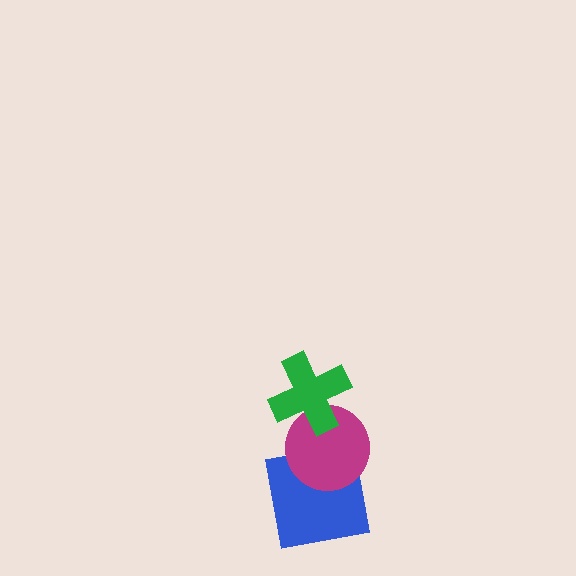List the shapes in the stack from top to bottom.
From top to bottom: the green cross, the magenta circle, the blue square.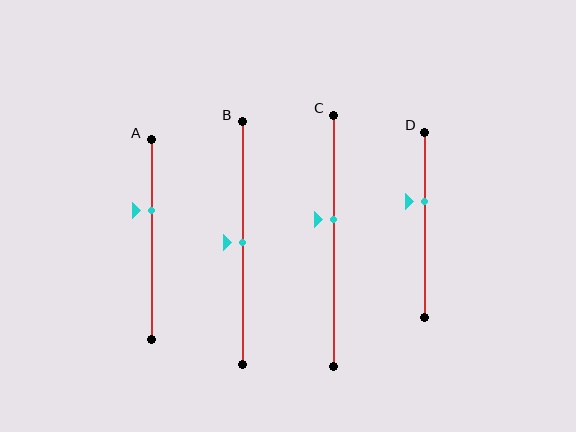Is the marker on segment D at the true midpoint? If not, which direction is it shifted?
No, the marker on segment D is shifted upward by about 13% of the segment length.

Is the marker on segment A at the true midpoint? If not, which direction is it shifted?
No, the marker on segment A is shifted upward by about 15% of the segment length.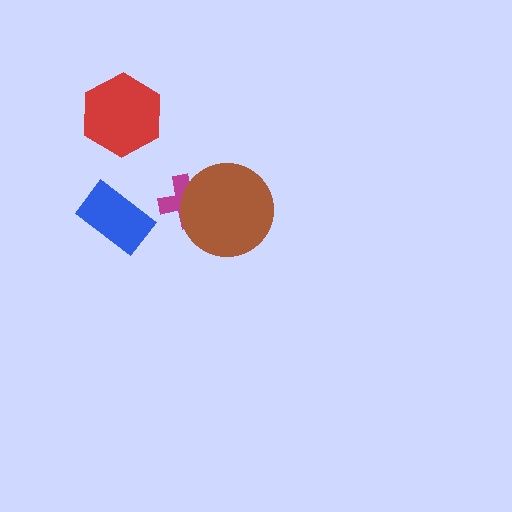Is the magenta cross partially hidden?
Yes, it is partially covered by another shape.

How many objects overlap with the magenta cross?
1 object overlaps with the magenta cross.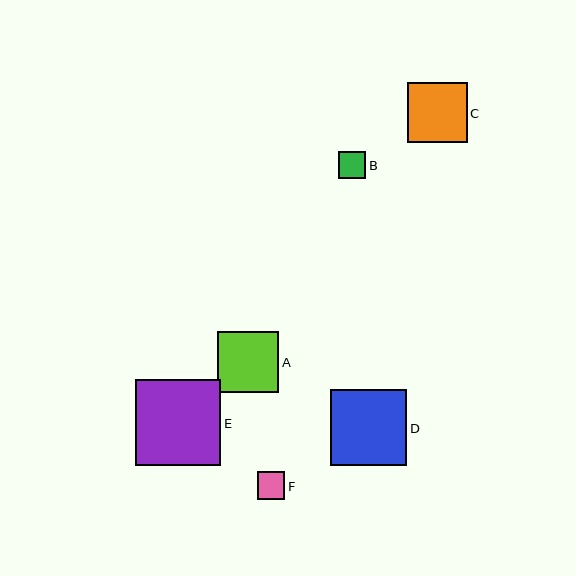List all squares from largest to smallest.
From largest to smallest: E, D, A, C, B, F.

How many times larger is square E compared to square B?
Square E is approximately 3.1 times the size of square B.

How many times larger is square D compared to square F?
Square D is approximately 2.8 times the size of square F.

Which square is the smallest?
Square F is the smallest with a size of approximately 27 pixels.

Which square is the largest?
Square E is the largest with a size of approximately 86 pixels.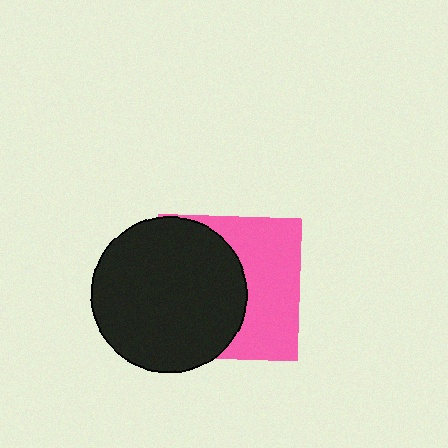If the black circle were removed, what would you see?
You would see the complete pink square.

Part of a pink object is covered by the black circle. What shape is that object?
It is a square.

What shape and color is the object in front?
The object in front is a black circle.